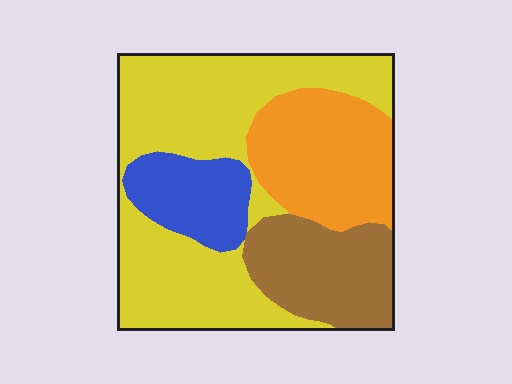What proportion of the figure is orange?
Orange takes up between a sixth and a third of the figure.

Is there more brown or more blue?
Brown.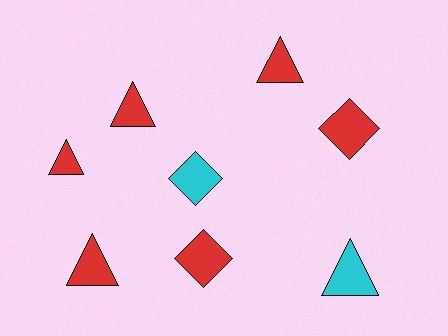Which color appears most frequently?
Red, with 6 objects.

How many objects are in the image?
There are 8 objects.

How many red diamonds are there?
There are 2 red diamonds.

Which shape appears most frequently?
Triangle, with 5 objects.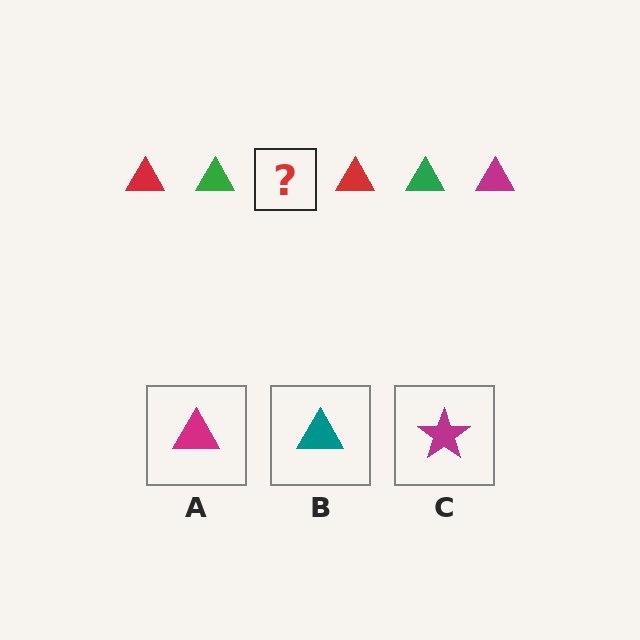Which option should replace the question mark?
Option A.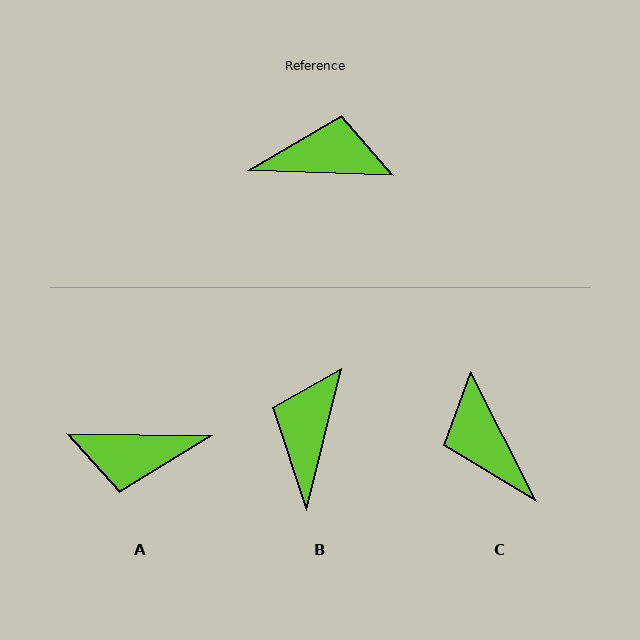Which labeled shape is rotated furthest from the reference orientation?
A, about 179 degrees away.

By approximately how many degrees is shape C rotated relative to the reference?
Approximately 119 degrees counter-clockwise.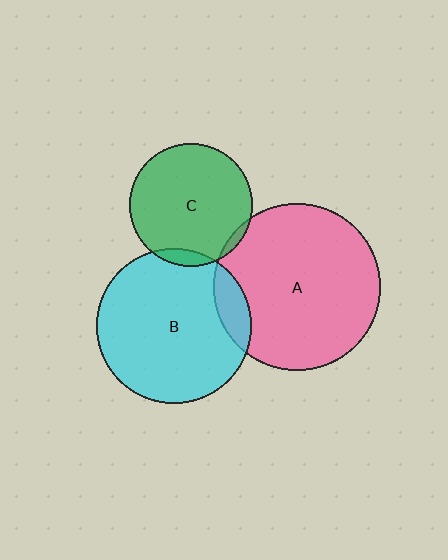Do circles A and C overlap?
Yes.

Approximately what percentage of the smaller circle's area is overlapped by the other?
Approximately 5%.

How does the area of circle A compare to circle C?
Approximately 1.9 times.